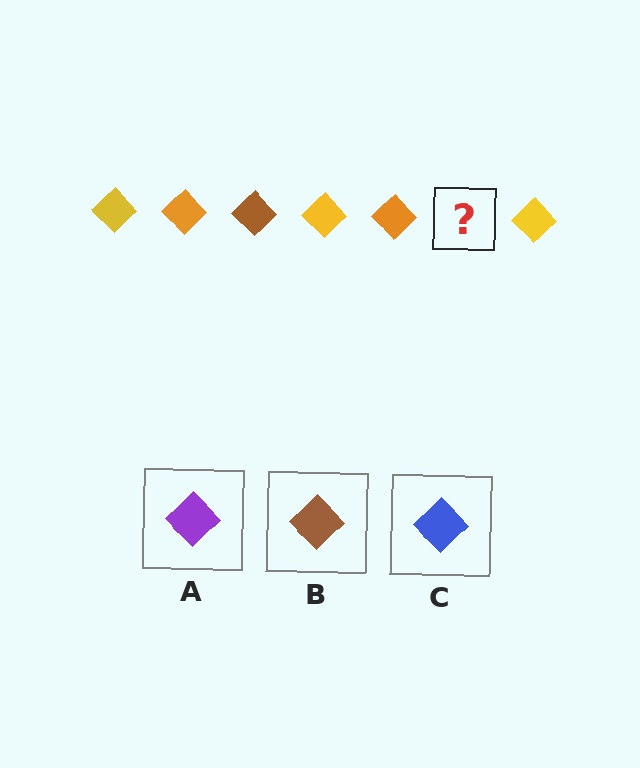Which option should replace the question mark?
Option B.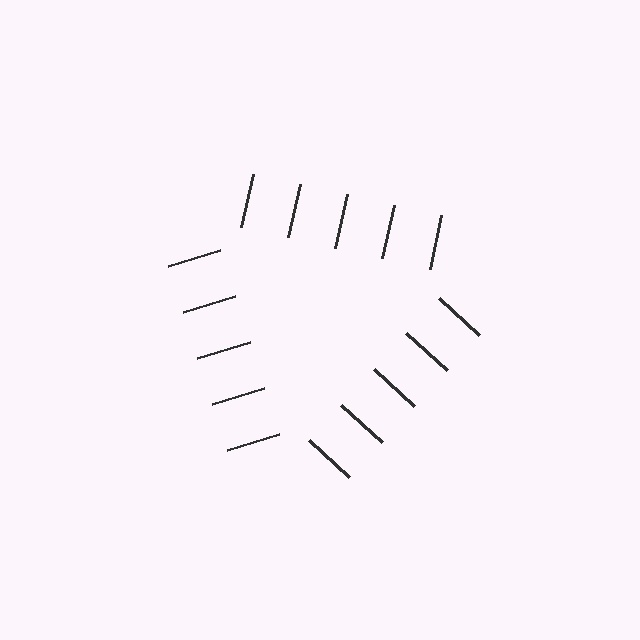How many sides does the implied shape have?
3 sides — the line-ends trace a triangle.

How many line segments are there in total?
15 — 5 along each of the 3 edges.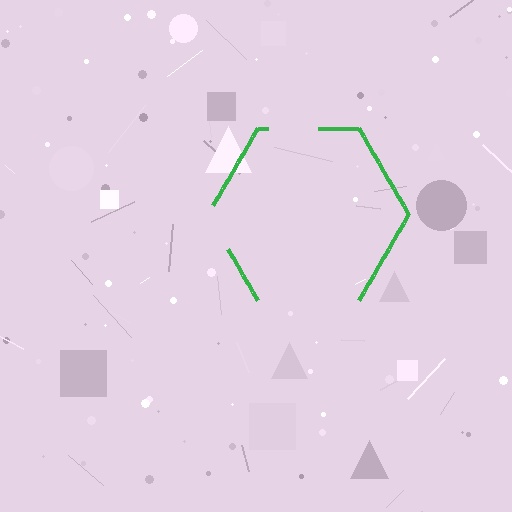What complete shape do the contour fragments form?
The contour fragments form a hexagon.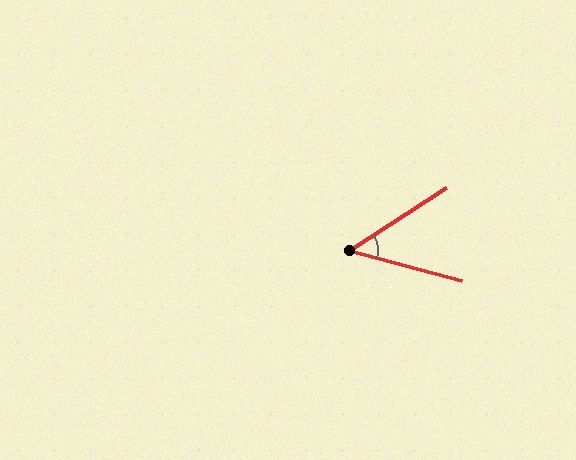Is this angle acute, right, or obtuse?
It is acute.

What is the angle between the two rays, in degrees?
Approximately 48 degrees.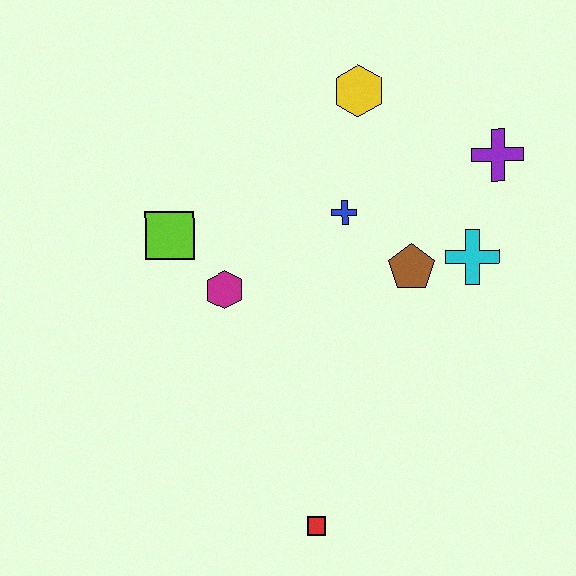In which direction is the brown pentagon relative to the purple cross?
The brown pentagon is below the purple cross.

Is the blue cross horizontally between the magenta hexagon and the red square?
No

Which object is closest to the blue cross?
The brown pentagon is closest to the blue cross.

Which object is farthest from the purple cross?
The red square is farthest from the purple cross.